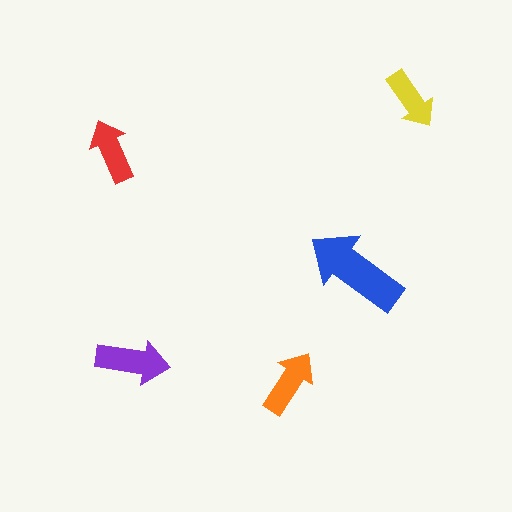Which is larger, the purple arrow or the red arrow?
The purple one.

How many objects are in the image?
There are 5 objects in the image.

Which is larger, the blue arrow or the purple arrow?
The blue one.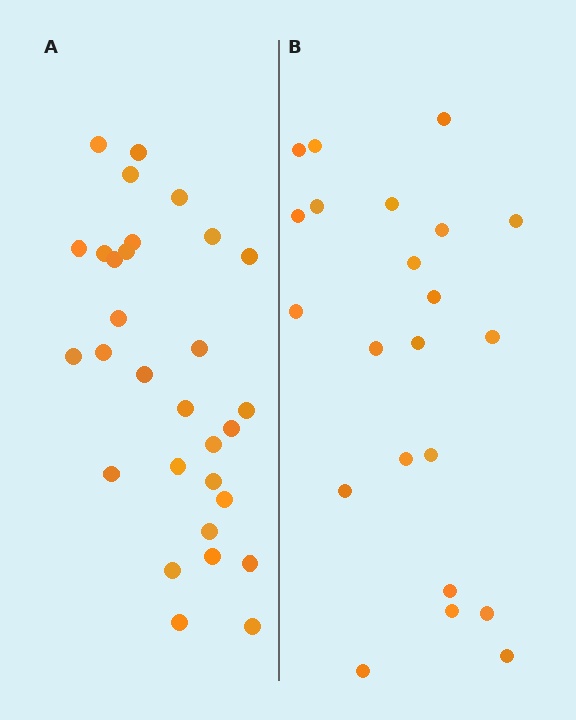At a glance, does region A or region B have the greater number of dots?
Region A (the left region) has more dots.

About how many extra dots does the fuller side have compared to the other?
Region A has roughly 8 or so more dots than region B.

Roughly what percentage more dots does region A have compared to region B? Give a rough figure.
About 35% more.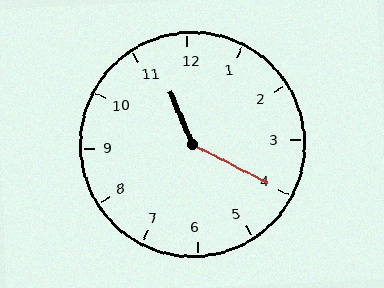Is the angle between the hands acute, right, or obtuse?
It is obtuse.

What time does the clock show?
11:20.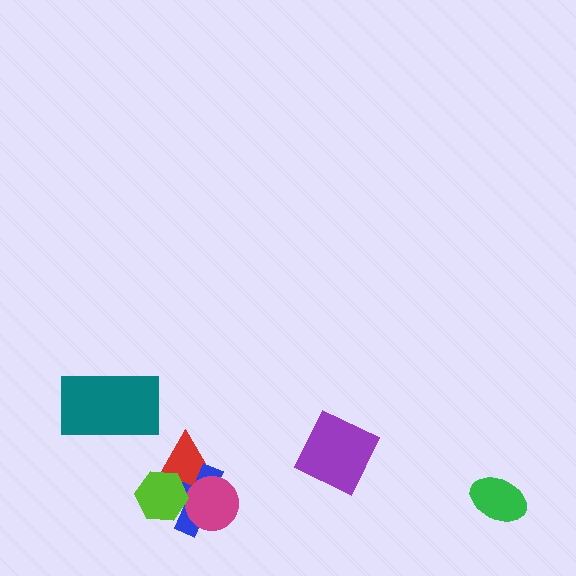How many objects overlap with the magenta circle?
2 objects overlap with the magenta circle.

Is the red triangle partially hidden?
Yes, it is partially covered by another shape.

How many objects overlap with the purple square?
0 objects overlap with the purple square.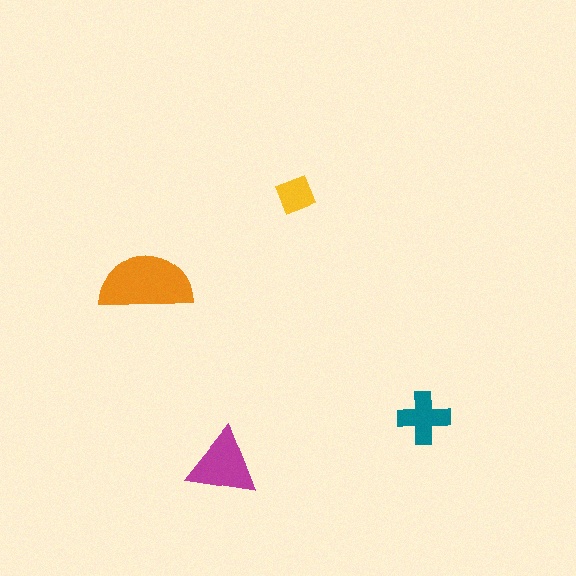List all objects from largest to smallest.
The orange semicircle, the magenta triangle, the teal cross, the yellow diamond.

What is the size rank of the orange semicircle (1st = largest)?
1st.